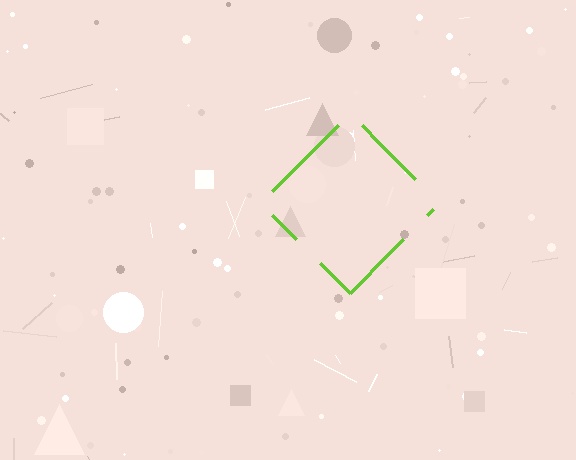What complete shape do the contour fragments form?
The contour fragments form a diamond.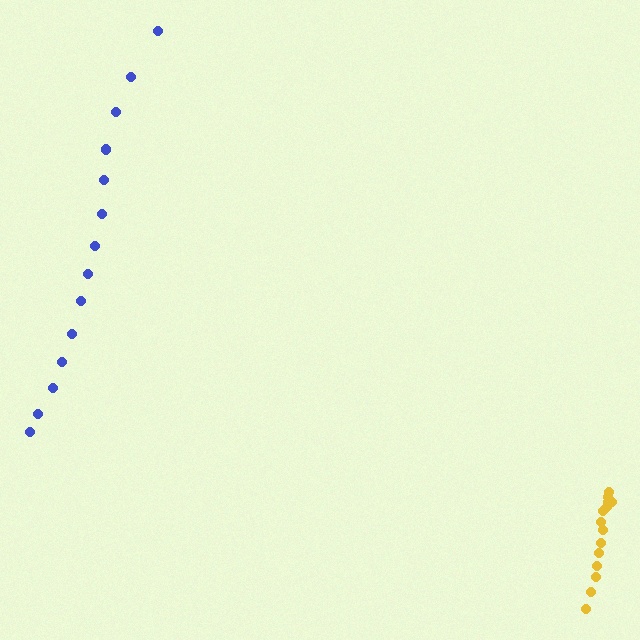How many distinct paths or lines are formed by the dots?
There are 2 distinct paths.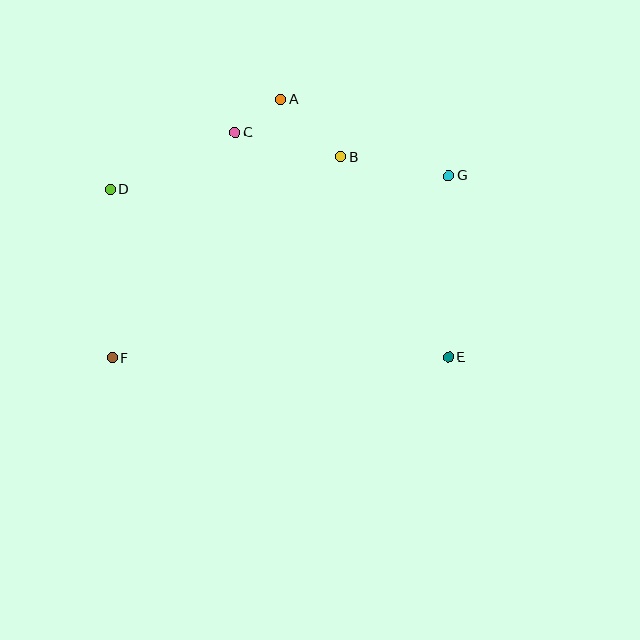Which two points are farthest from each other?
Points F and G are farthest from each other.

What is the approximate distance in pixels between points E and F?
The distance between E and F is approximately 336 pixels.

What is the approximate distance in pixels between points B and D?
The distance between B and D is approximately 233 pixels.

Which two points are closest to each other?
Points A and C are closest to each other.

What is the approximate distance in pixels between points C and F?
The distance between C and F is approximately 256 pixels.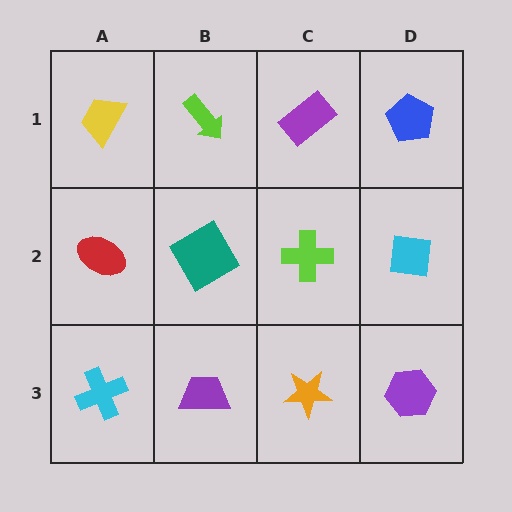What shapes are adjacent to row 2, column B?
A lime arrow (row 1, column B), a purple trapezoid (row 3, column B), a red ellipse (row 2, column A), a lime cross (row 2, column C).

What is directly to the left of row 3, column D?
An orange star.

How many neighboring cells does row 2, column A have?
3.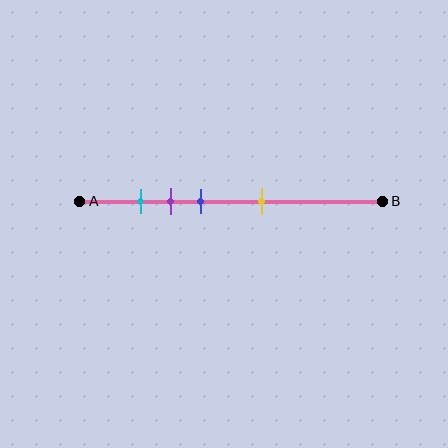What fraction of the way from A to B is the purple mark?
The purple mark is approximately 30% (0.3) of the way from A to B.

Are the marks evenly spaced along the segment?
No, the marks are not evenly spaced.